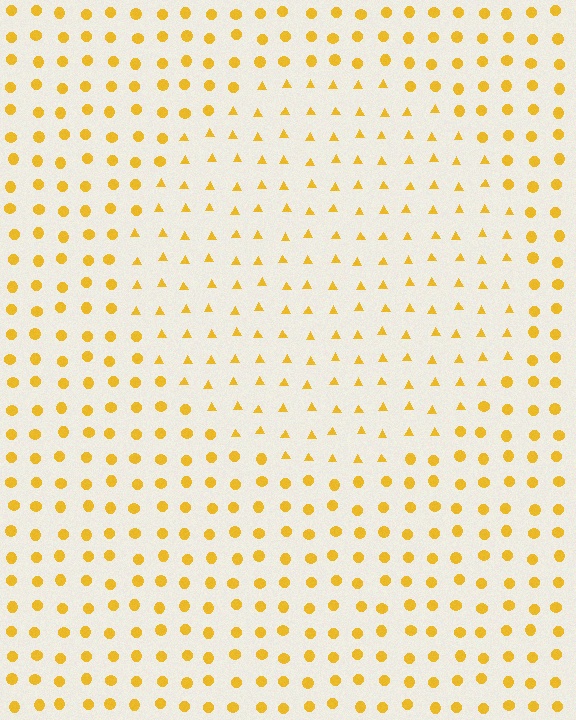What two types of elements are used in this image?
The image uses triangles inside the circle region and circles outside it.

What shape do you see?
I see a circle.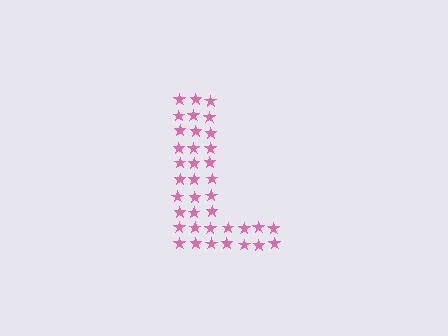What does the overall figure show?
The overall figure shows the letter L.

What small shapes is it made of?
It is made of small stars.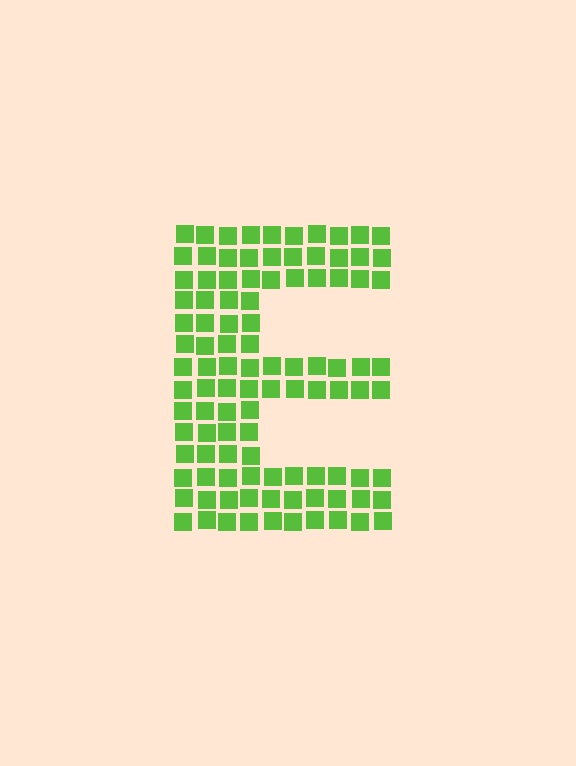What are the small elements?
The small elements are squares.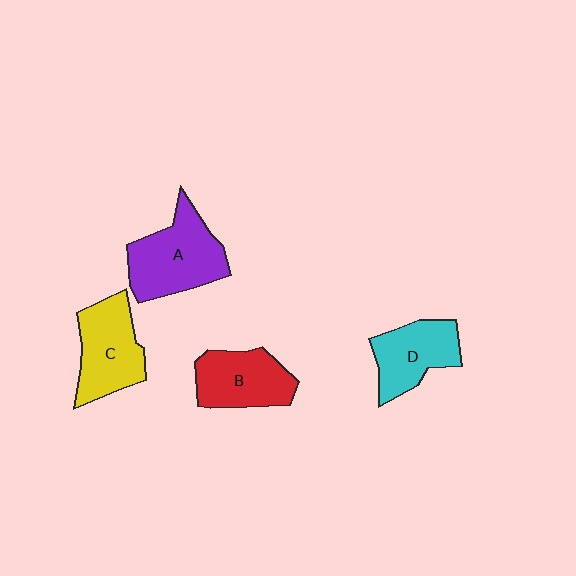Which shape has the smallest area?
Shape D (cyan).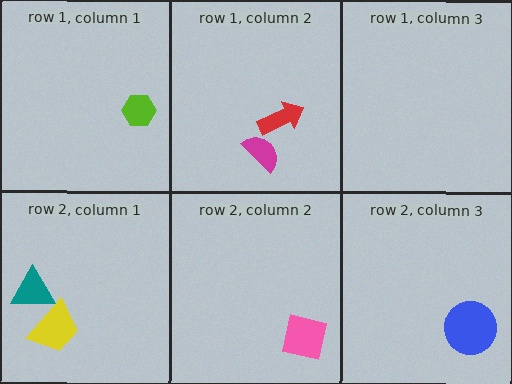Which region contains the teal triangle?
The row 2, column 1 region.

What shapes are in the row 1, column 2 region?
The magenta semicircle, the red arrow.